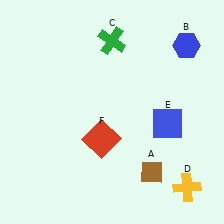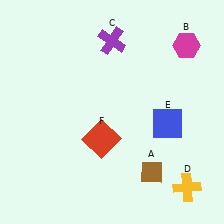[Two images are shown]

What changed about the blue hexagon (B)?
In Image 1, B is blue. In Image 2, it changed to magenta.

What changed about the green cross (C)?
In Image 1, C is green. In Image 2, it changed to purple.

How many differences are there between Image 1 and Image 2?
There are 2 differences between the two images.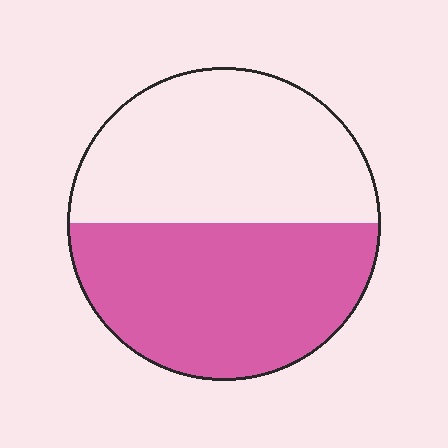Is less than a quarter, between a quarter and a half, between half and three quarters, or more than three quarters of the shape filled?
Between half and three quarters.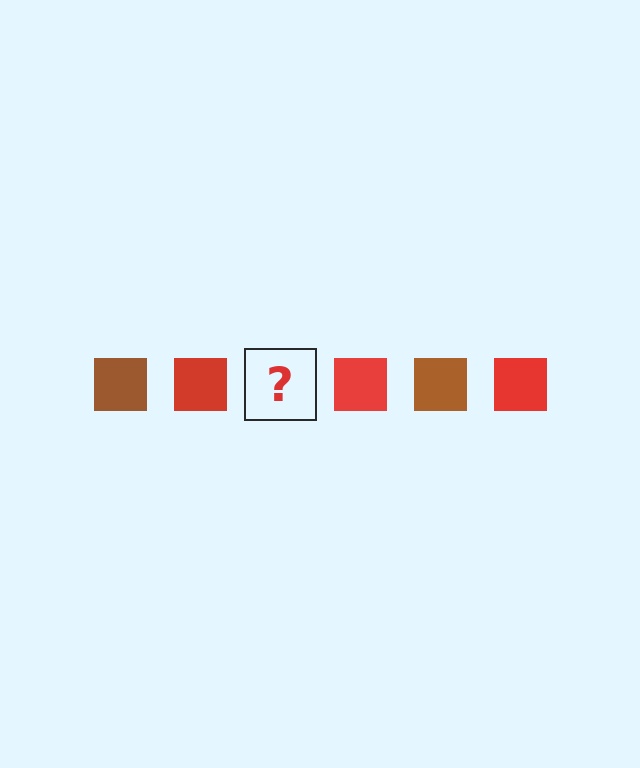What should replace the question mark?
The question mark should be replaced with a brown square.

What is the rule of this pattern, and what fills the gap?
The rule is that the pattern cycles through brown, red squares. The gap should be filled with a brown square.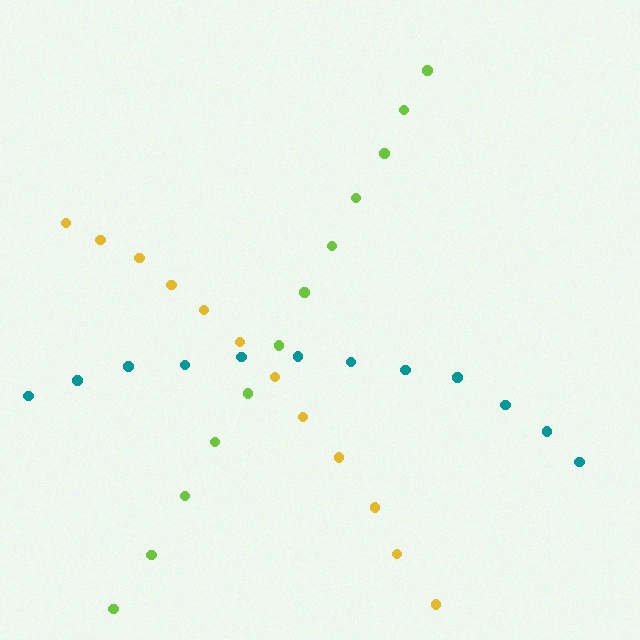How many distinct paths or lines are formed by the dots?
There are 3 distinct paths.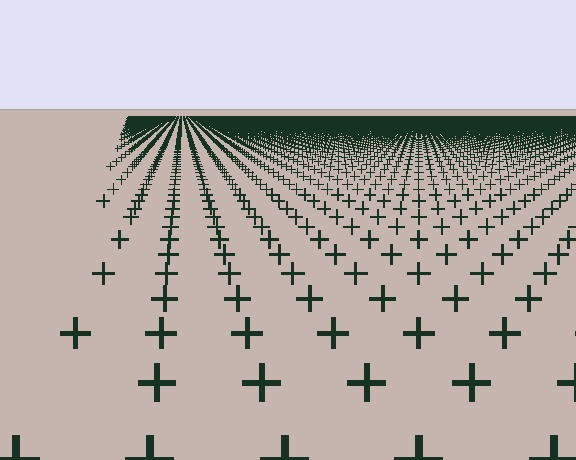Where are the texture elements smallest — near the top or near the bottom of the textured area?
Near the top.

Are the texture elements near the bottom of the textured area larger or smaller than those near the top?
Larger. Near the bottom, elements are closer to the viewer and appear at a bigger on-screen size.